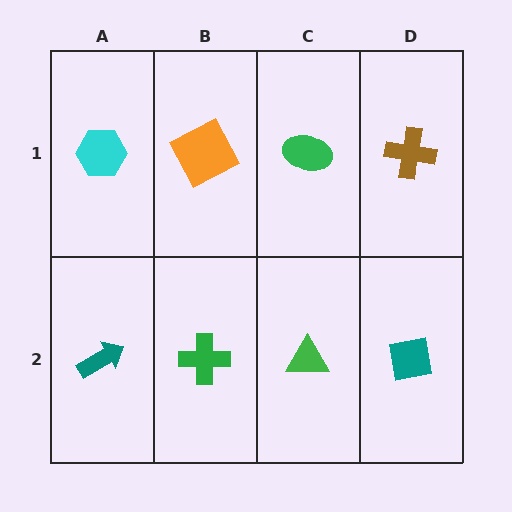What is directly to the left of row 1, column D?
A green ellipse.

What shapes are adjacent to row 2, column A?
A cyan hexagon (row 1, column A), a green cross (row 2, column B).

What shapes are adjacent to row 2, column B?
An orange square (row 1, column B), a teal arrow (row 2, column A), a green triangle (row 2, column C).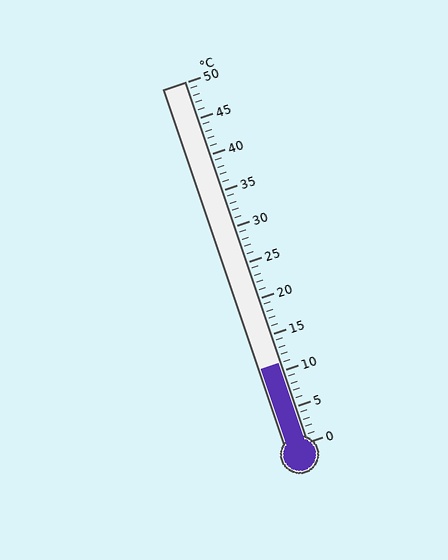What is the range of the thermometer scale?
The thermometer scale ranges from 0°C to 50°C.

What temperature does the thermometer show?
The thermometer shows approximately 11°C.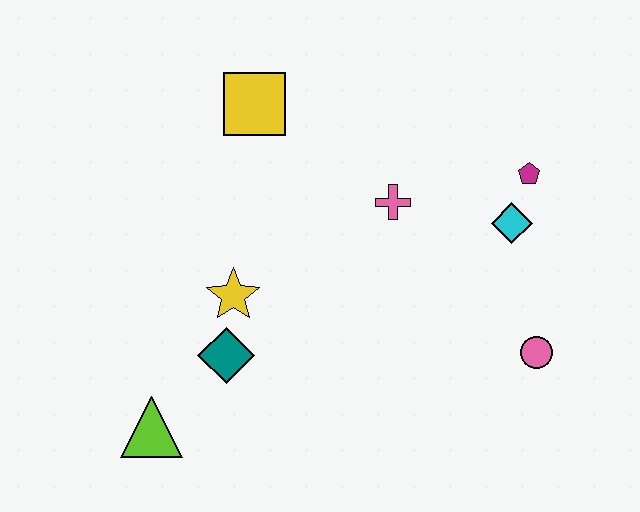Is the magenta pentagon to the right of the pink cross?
Yes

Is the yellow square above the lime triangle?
Yes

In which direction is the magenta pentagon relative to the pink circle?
The magenta pentagon is above the pink circle.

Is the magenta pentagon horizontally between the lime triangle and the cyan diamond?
No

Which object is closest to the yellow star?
The teal diamond is closest to the yellow star.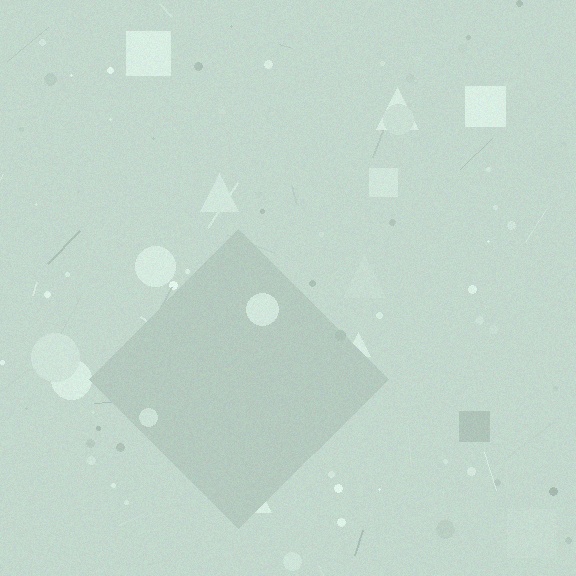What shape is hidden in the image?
A diamond is hidden in the image.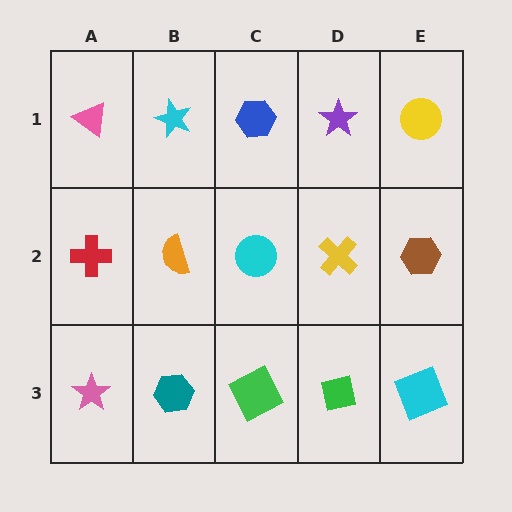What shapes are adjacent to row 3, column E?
A brown hexagon (row 2, column E), a green square (row 3, column D).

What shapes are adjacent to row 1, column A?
A red cross (row 2, column A), a cyan star (row 1, column B).